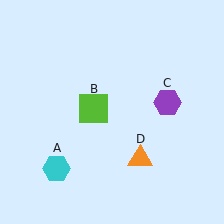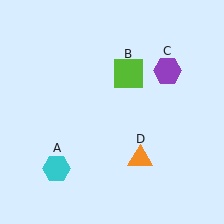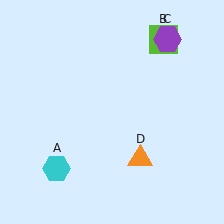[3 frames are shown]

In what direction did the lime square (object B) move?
The lime square (object B) moved up and to the right.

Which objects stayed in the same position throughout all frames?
Cyan hexagon (object A) and orange triangle (object D) remained stationary.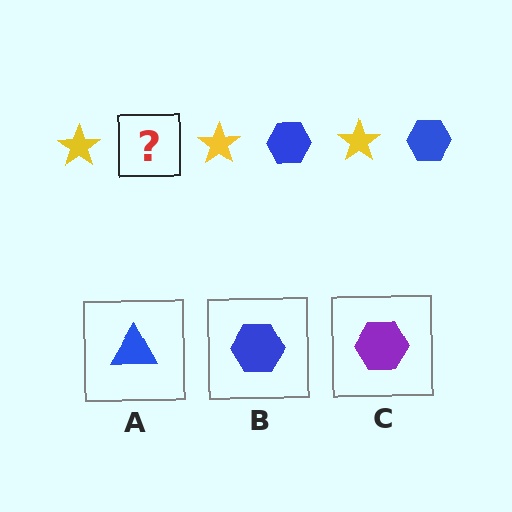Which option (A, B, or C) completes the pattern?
B.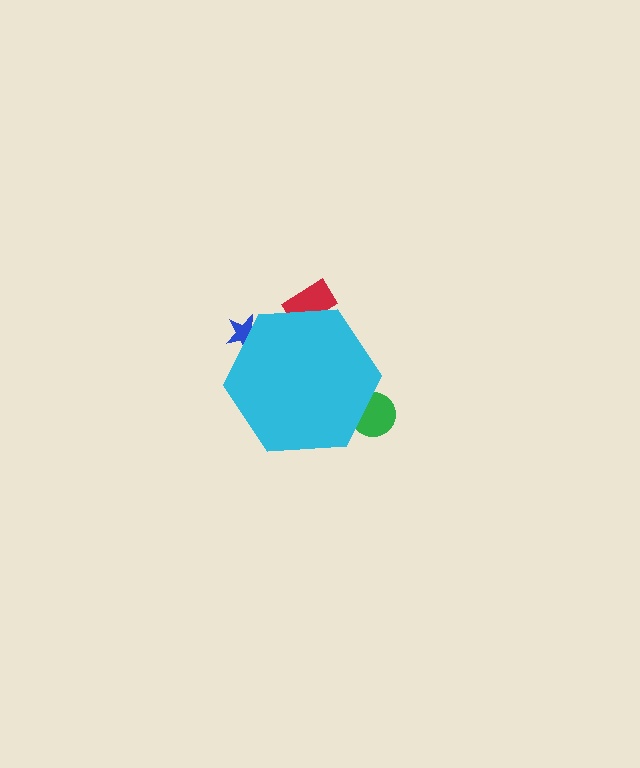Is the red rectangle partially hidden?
Yes, the red rectangle is partially hidden behind the cyan hexagon.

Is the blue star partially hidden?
Yes, the blue star is partially hidden behind the cyan hexagon.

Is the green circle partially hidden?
Yes, the green circle is partially hidden behind the cyan hexagon.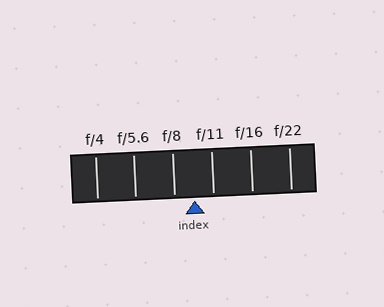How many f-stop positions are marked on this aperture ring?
There are 6 f-stop positions marked.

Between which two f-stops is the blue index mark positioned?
The index mark is between f/8 and f/11.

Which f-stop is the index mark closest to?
The index mark is closest to f/11.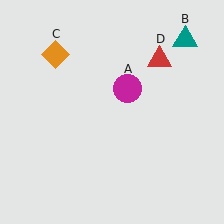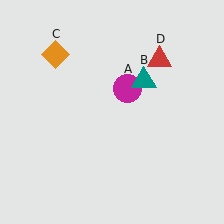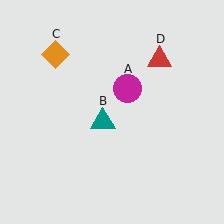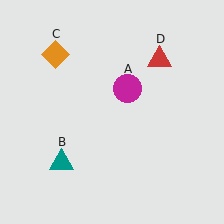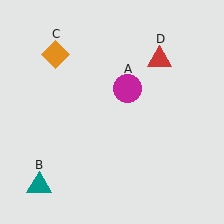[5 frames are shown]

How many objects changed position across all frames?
1 object changed position: teal triangle (object B).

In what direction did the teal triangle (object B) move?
The teal triangle (object B) moved down and to the left.